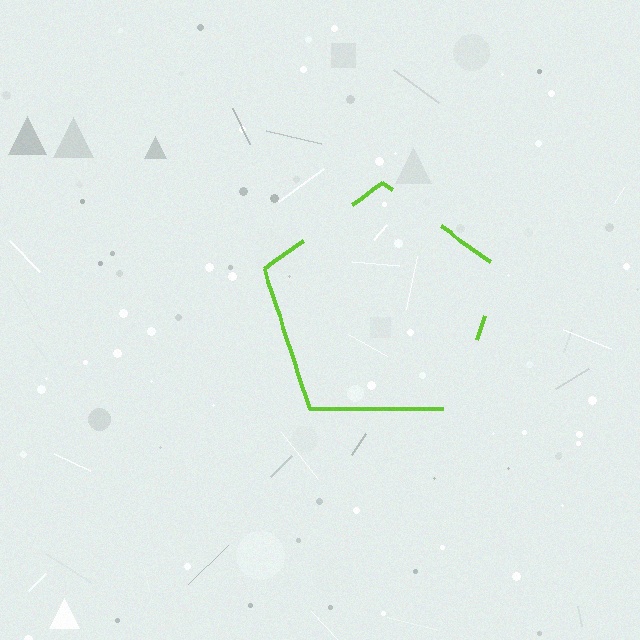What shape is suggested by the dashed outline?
The dashed outline suggests a pentagon.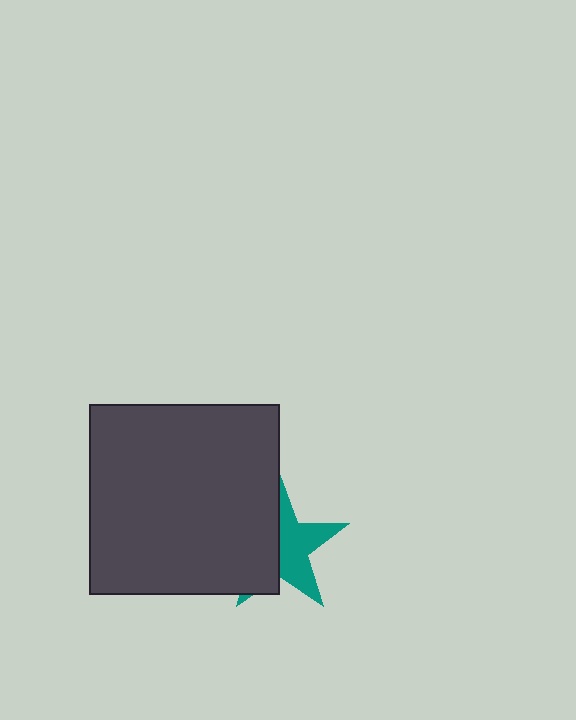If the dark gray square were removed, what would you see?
You would see the complete teal star.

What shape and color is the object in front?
The object in front is a dark gray square.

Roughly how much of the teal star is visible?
About half of it is visible (roughly 51%).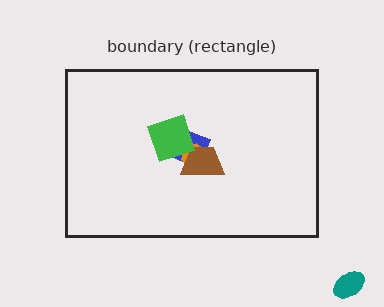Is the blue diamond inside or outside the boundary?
Inside.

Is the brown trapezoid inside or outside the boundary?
Inside.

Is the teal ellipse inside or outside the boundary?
Outside.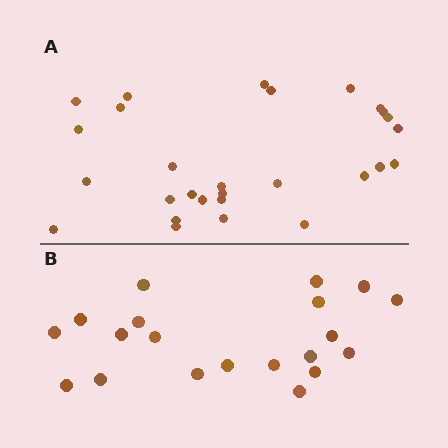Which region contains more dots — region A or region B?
Region A (the top region) has more dots.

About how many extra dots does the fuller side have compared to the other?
Region A has roughly 8 or so more dots than region B.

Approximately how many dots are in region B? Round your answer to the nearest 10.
About 20 dots.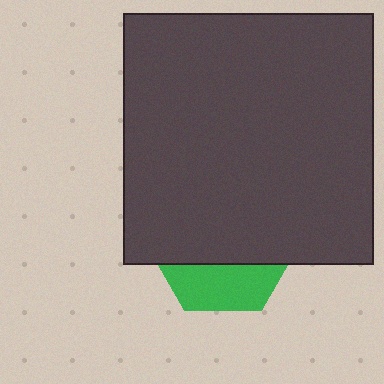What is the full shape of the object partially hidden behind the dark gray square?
The partially hidden object is a green hexagon.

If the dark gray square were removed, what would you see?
You would see the complete green hexagon.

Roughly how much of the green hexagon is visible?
A small part of it is visible (roughly 31%).